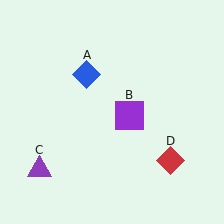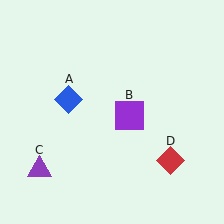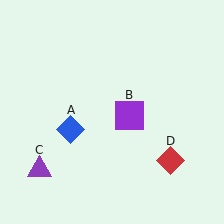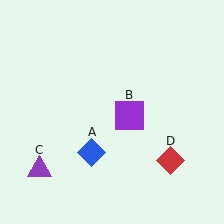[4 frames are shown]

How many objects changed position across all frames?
1 object changed position: blue diamond (object A).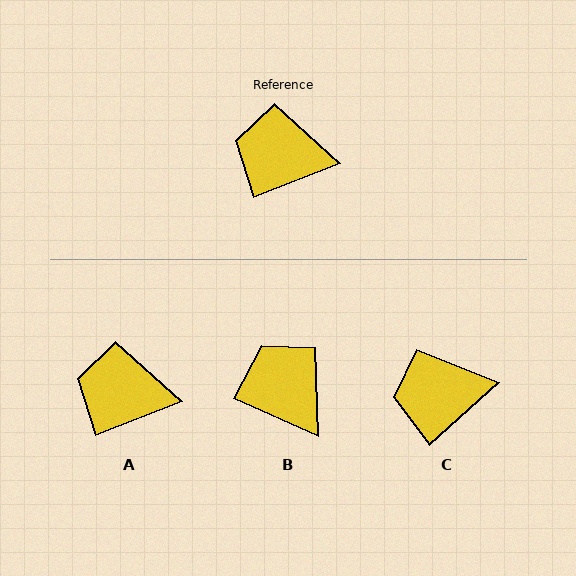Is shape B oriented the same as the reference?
No, it is off by about 46 degrees.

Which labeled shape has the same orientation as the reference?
A.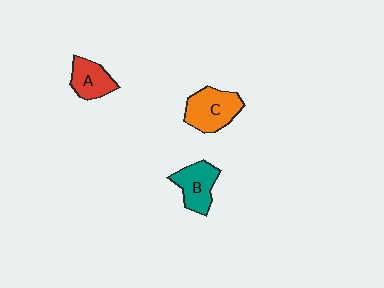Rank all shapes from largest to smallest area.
From largest to smallest: C (orange), B (teal), A (red).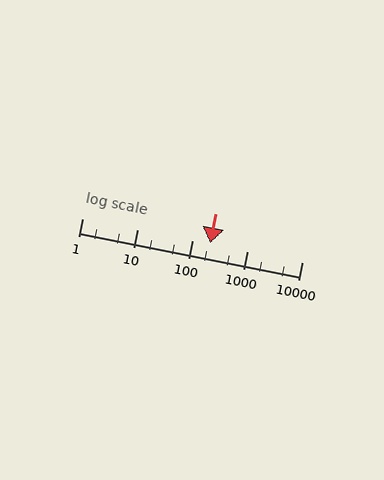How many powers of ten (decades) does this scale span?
The scale spans 4 decades, from 1 to 10000.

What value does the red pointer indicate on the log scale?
The pointer indicates approximately 210.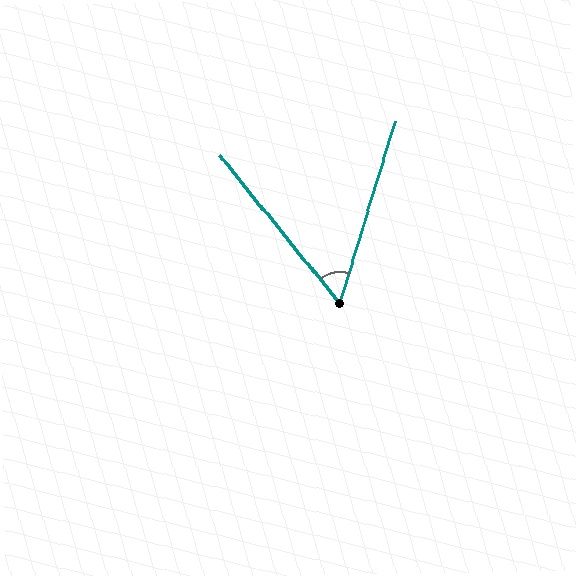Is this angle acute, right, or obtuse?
It is acute.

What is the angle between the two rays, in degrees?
Approximately 56 degrees.